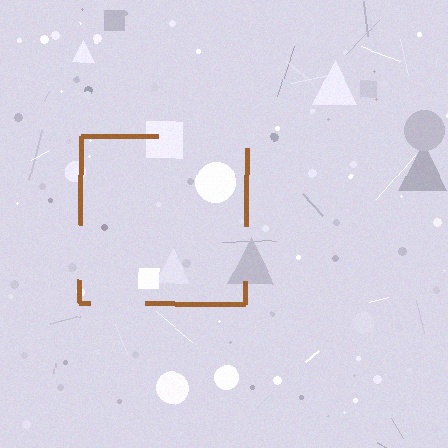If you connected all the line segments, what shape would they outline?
They would outline a square.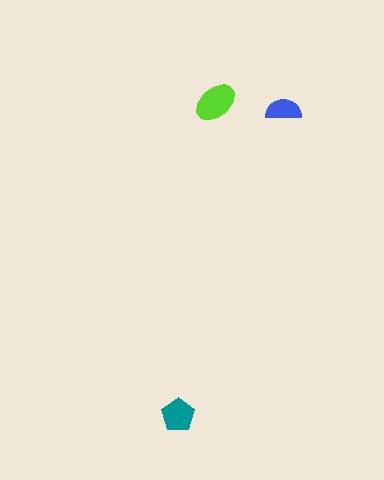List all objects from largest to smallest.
The lime ellipse, the teal pentagon, the blue semicircle.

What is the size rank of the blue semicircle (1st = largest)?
3rd.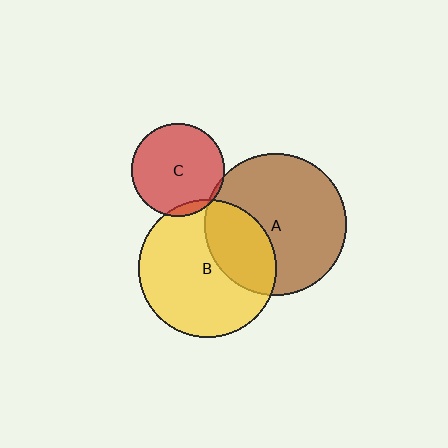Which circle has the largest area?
Circle A (brown).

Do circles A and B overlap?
Yes.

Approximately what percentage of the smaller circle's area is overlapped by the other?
Approximately 30%.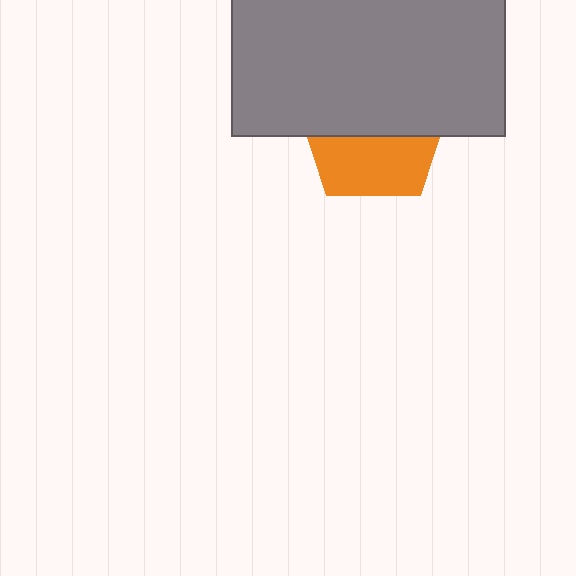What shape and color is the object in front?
The object in front is a gray rectangle.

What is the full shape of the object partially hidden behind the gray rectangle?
The partially hidden object is an orange pentagon.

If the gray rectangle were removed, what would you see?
You would see the complete orange pentagon.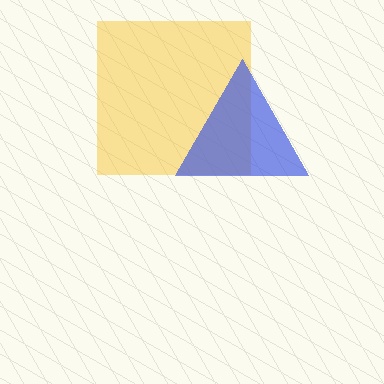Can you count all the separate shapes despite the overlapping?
Yes, there are 2 separate shapes.